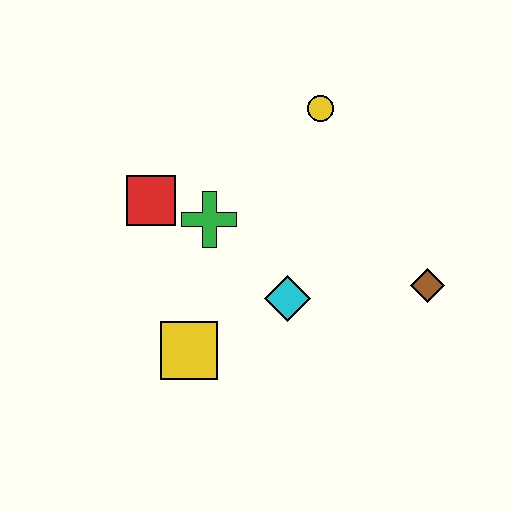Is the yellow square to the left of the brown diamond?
Yes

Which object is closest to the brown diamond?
The cyan diamond is closest to the brown diamond.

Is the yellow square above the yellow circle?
No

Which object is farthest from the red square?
The brown diamond is farthest from the red square.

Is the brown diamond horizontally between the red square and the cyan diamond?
No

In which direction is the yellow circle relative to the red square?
The yellow circle is to the right of the red square.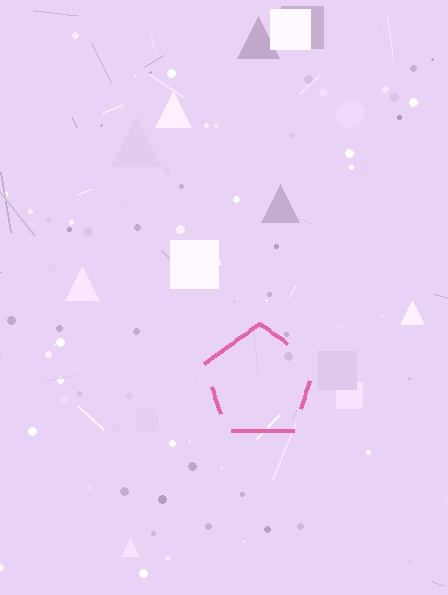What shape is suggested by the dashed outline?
The dashed outline suggests a pentagon.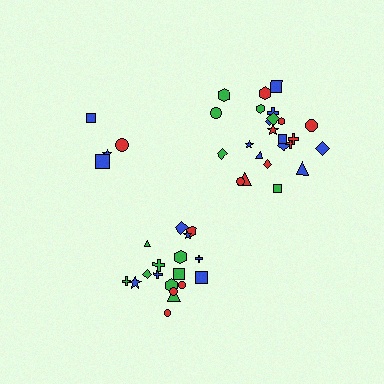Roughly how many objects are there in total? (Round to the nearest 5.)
Roughly 45 objects in total.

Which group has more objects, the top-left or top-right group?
The top-right group.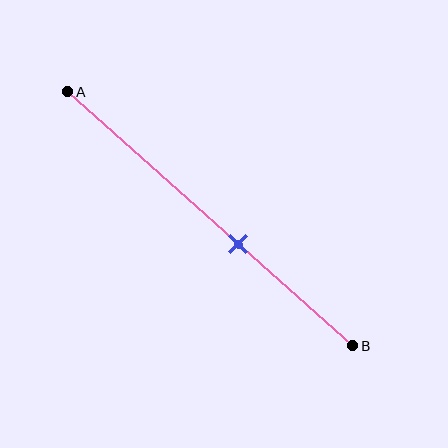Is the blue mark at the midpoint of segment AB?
No, the mark is at about 60% from A, not at the 50% midpoint.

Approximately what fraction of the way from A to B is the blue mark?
The blue mark is approximately 60% of the way from A to B.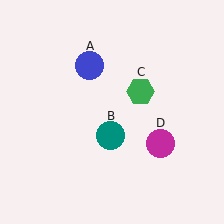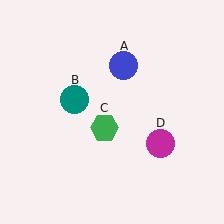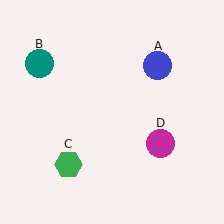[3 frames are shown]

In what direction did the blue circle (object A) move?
The blue circle (object A) moved right.